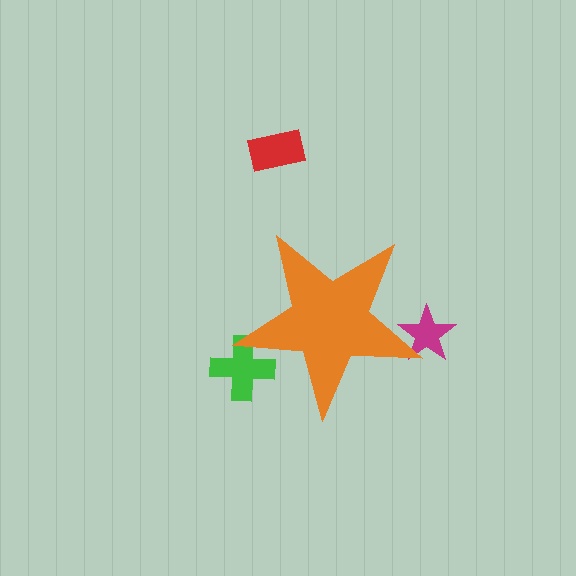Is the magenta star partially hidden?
Yes, the magenta star is partially hidden behind the orange star.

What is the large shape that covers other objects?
An orange star.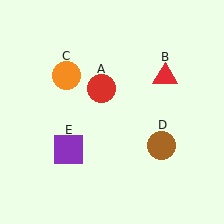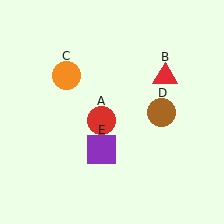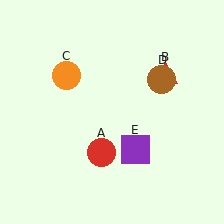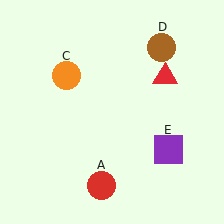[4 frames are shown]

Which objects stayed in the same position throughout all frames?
Red triangle (object B) and orange circle (object C) remained stationary.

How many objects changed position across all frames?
3 objects changed position: red circle (object A), brown circle (object D), purple square (object E).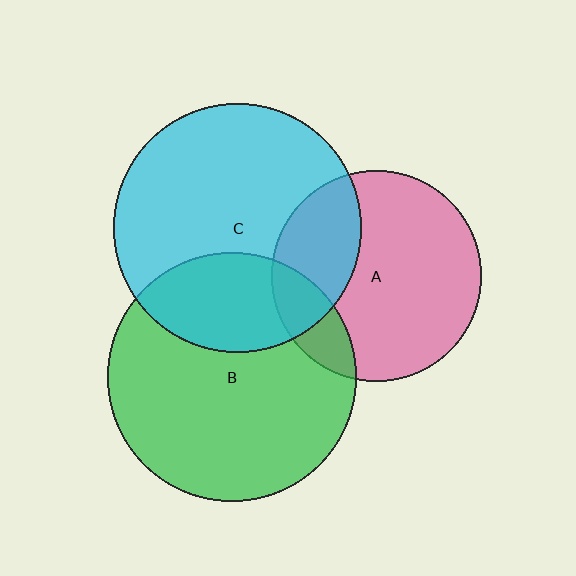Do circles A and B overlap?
Yes.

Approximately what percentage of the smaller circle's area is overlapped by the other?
Approximately 15%.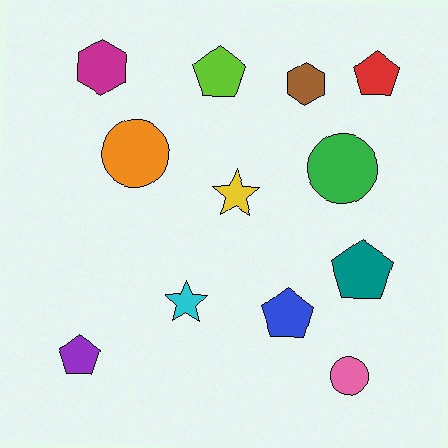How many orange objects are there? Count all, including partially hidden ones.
There is 1 orange object.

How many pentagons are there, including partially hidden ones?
There are 5 pentagons.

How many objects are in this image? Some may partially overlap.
There are 12 objects.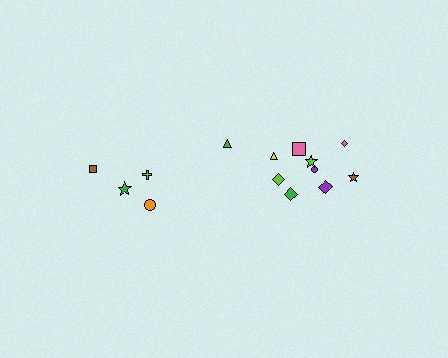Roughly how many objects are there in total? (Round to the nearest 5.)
Roughly 15 objects in total.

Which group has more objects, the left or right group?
The right group.